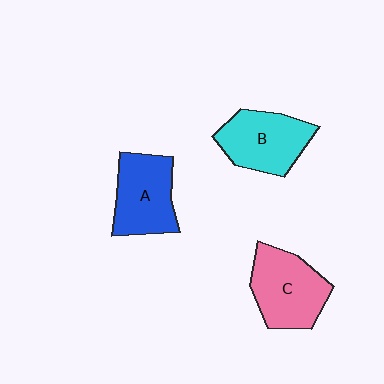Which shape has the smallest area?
Shape A (blue).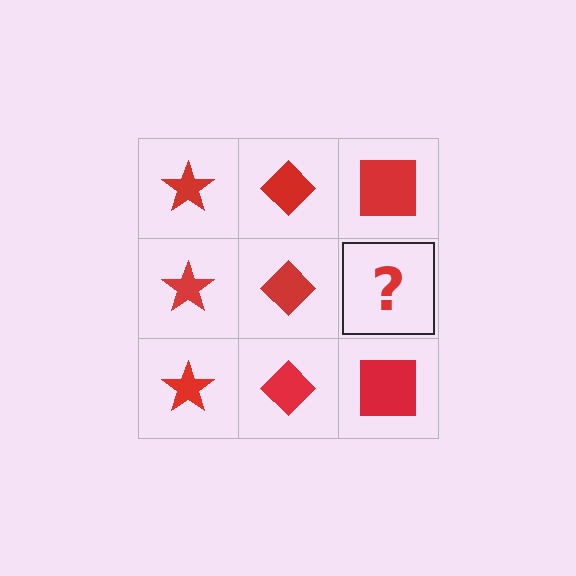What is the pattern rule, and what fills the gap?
The rule is that each column has a consistent shape. The gap should be filled with a red square.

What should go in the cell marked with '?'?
The missing cell should contain a red square.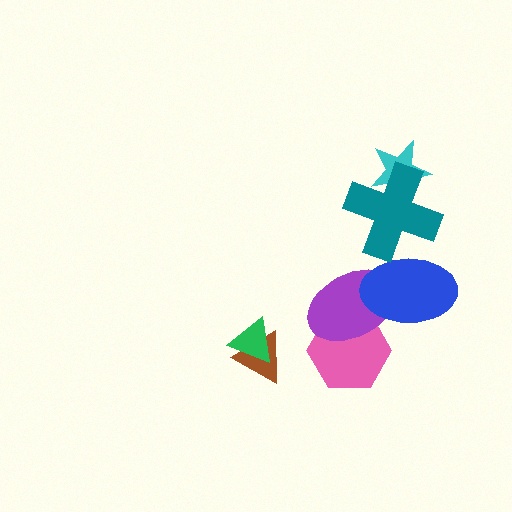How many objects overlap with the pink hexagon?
1 object overlaps with the pink hexagon.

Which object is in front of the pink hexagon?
The purple ellipse is in front of the pink hexagon.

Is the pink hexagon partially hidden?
Yes, it is partially covered by another shape.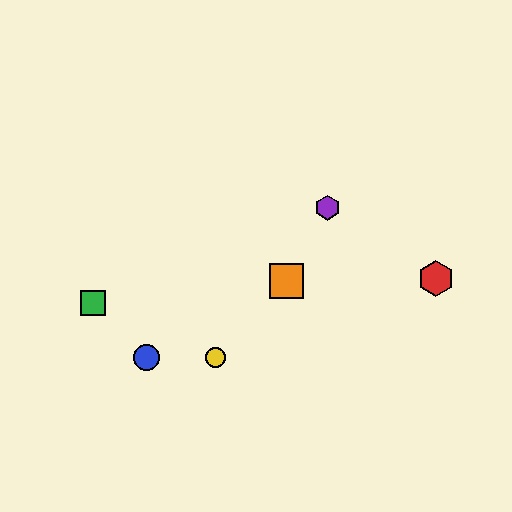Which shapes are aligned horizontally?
The blue circle, the yellow circle are aligned horizontally.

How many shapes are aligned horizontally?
2 shapes (the blue circle, the yellow circle) are aligned horizontally.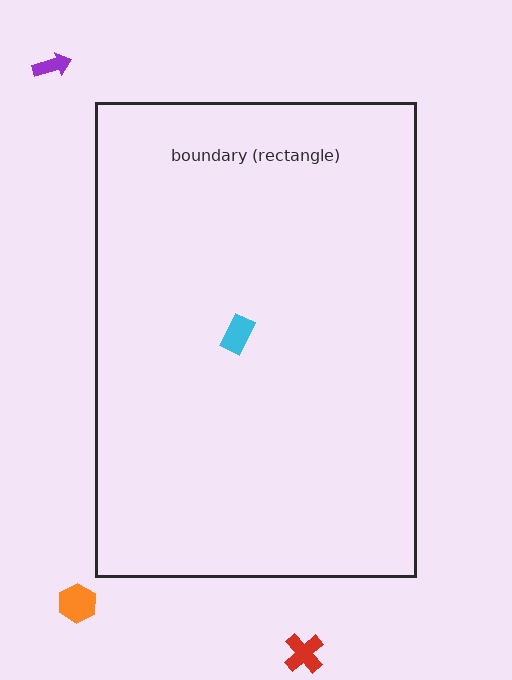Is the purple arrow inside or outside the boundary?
Outside.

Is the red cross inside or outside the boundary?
Outside.